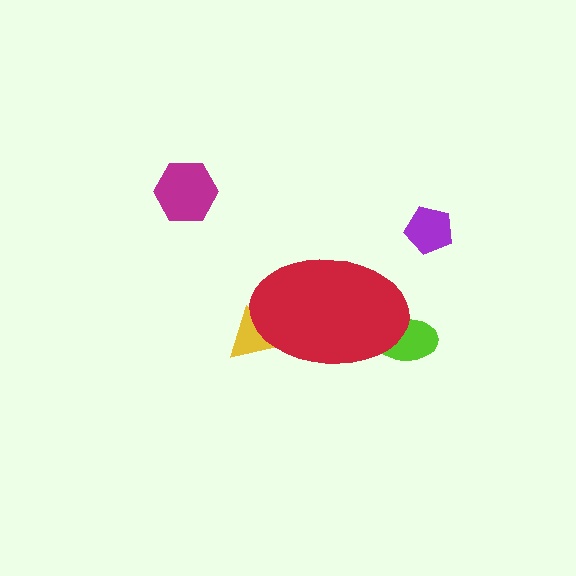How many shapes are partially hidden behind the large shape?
2 shapes are partially hidden.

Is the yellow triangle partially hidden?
Yes, the yellow triangle is partially hidden behind the red ellipse.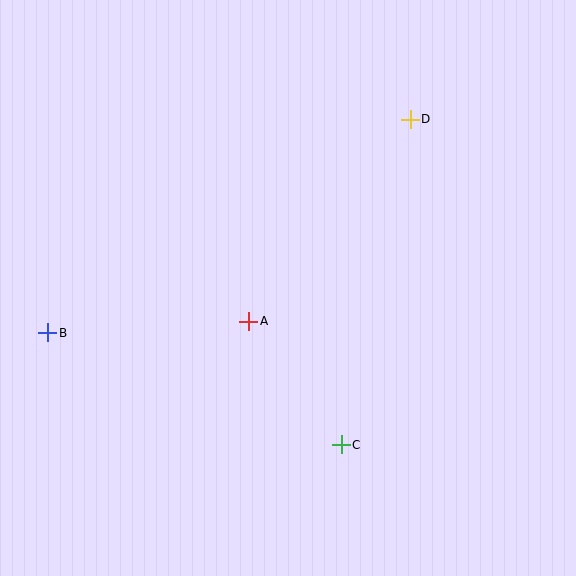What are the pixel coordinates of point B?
Point B is at (48, 333).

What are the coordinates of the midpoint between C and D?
The midpoint between C and D is at (376, 282).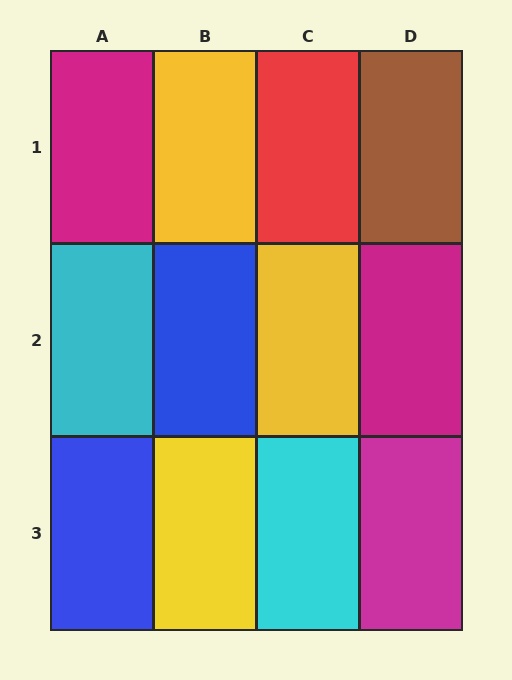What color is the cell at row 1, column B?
Yellow.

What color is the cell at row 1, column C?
Red.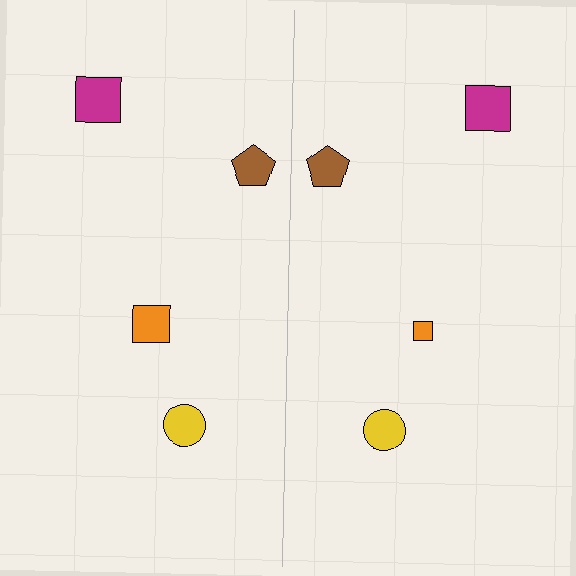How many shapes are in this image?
There are 8 shapes in this image.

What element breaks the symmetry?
The orange square on the right side has a different size than its mirror counterpart.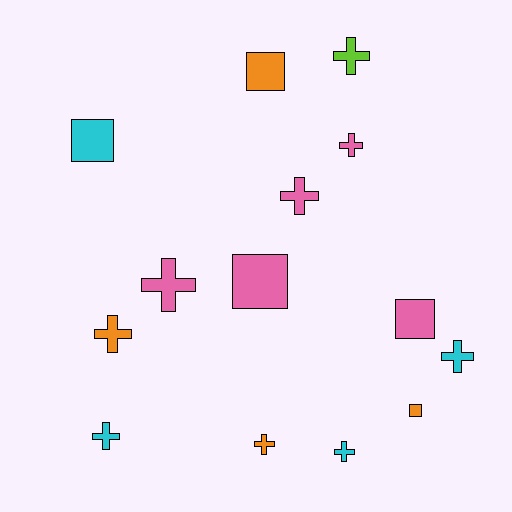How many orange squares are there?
There are 2 orange squares.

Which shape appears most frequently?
Cross, with 9 objects.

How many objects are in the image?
There are 14 objects.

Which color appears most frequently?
Pink, with 5 objects.